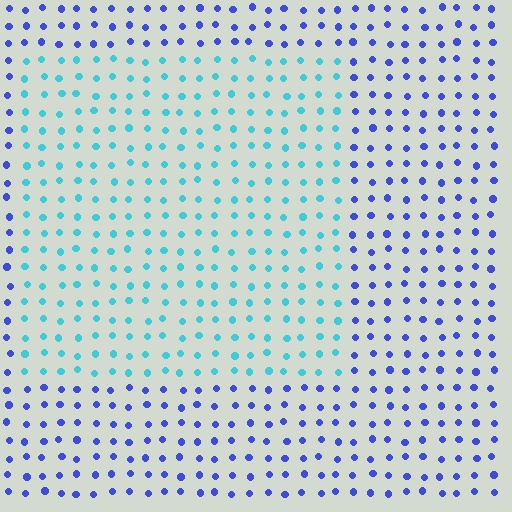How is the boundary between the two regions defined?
The boundary is defined purely by a slight shift in hue (about 52 degrees). Spacing, size, and orientation are identical on both sides.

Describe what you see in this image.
The image is filled with small blue elements in a uniform arrangement. A rectangle-shaped region is visible where the elements are tinted to a slightly different hue, forming a subtle color boundary.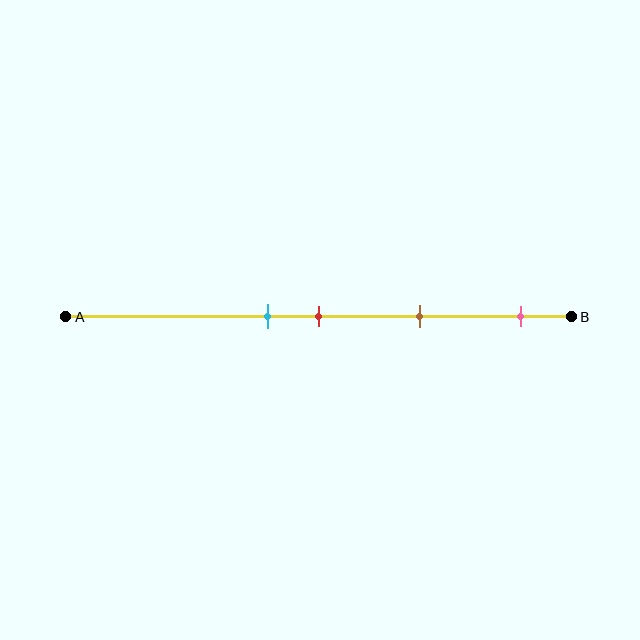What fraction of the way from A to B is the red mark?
The red mark is approximately 50% (0.5) of the way from A to B.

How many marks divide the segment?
There are 4 marks dividing the segment.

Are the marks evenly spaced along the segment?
No, the marks are not evenly spaced.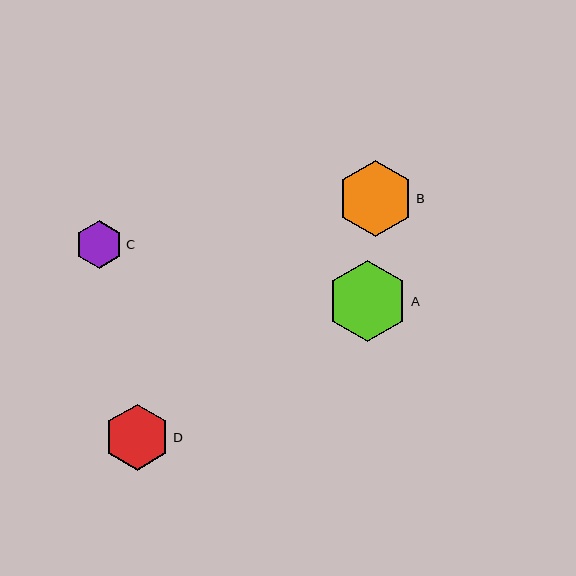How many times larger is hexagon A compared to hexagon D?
Hexagon A is approximately 1.2 times the size of hexagon D.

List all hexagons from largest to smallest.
From largest to smallest: A, B, D, C.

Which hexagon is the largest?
Hexagon A is the largest with a size of approximately 81 pixels.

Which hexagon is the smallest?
Hexagon C is the smallest with a size of approximately 48 pixels.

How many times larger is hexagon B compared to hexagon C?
Hexagon B is approximately 1.6 times the size of hexagon C.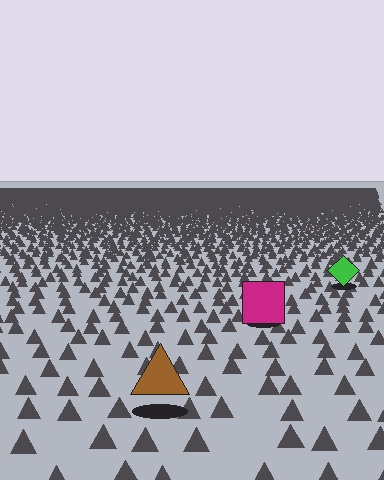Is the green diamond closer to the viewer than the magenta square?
No. The magenta square is closer — you can tell from the texture gradient: the ground texture is coarser near it.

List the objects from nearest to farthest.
From nearest to farthest: the brown triangle, the magenta square, the green diamond.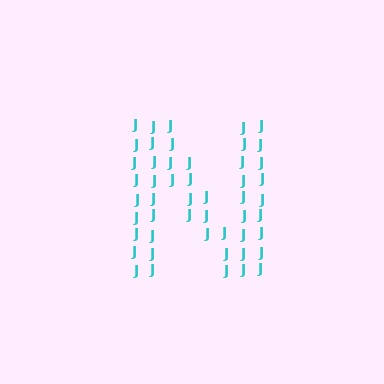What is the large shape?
The large shape is the letter N.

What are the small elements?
The small elements are letter J's.